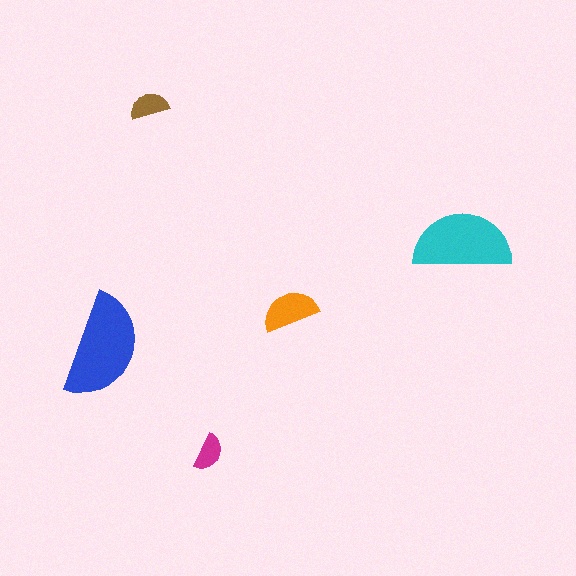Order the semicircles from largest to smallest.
the blue one, the cyan one, the orange one, the brown one, the magenta one.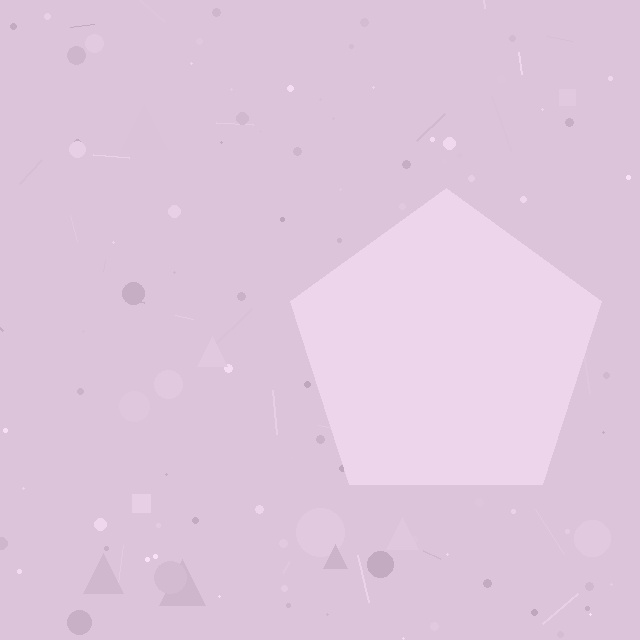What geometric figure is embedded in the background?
A pentagon is embedded in the background.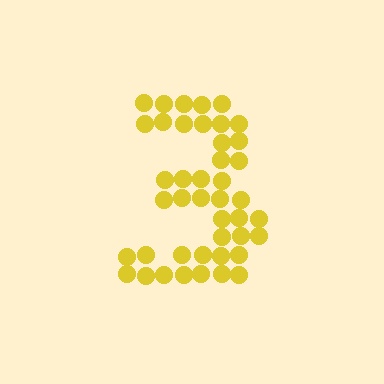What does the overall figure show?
The overall figure shows the digit 3.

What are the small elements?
The small elements are circles.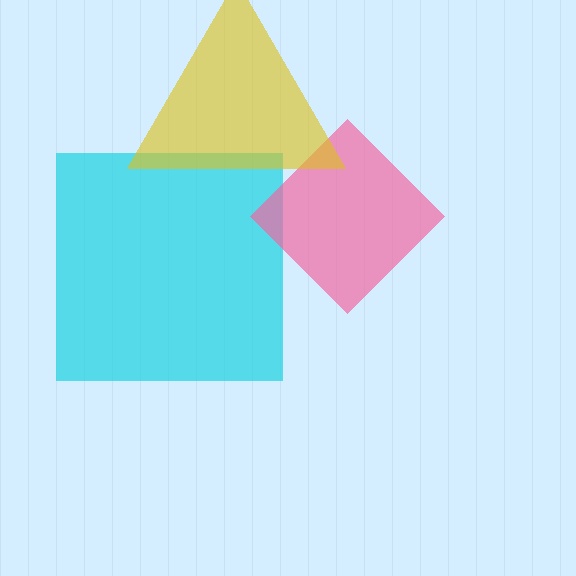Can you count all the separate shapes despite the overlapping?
Yes, there are 3 separate shapes.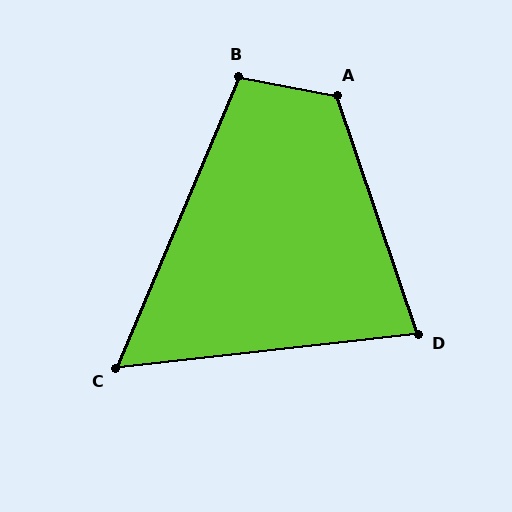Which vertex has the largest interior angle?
A, at approximately 119 degrees.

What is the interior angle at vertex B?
Approximately 102 degrees (obtuse).